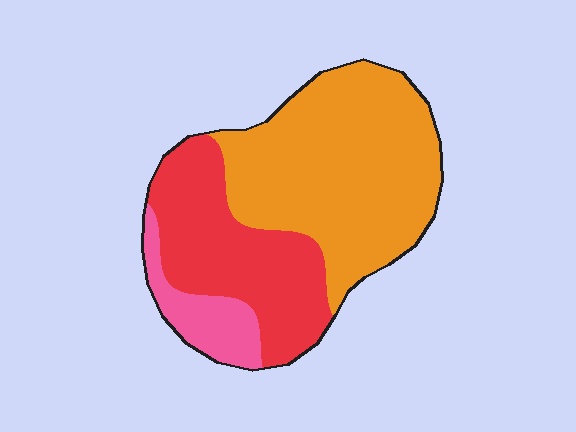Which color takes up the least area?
Pink, at roughly 10%.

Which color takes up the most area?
Orange, at roughly 55%.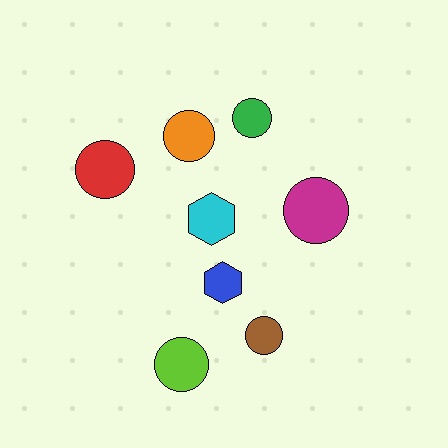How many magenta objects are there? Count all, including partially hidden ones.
There is 1 magenta object.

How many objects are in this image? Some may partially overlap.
There are 8 objects.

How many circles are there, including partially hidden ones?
There are 6 circles.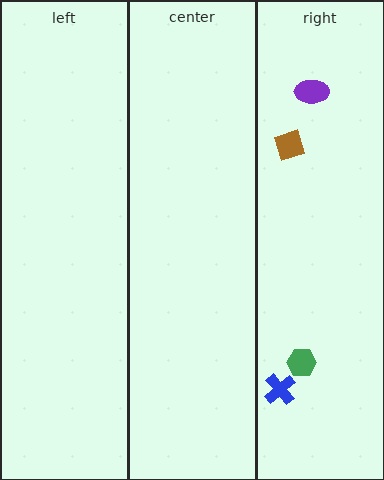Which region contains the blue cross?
The right region.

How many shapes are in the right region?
4.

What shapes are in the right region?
The brown diamond, the purple ellipse, the blue cross, the green hexagon.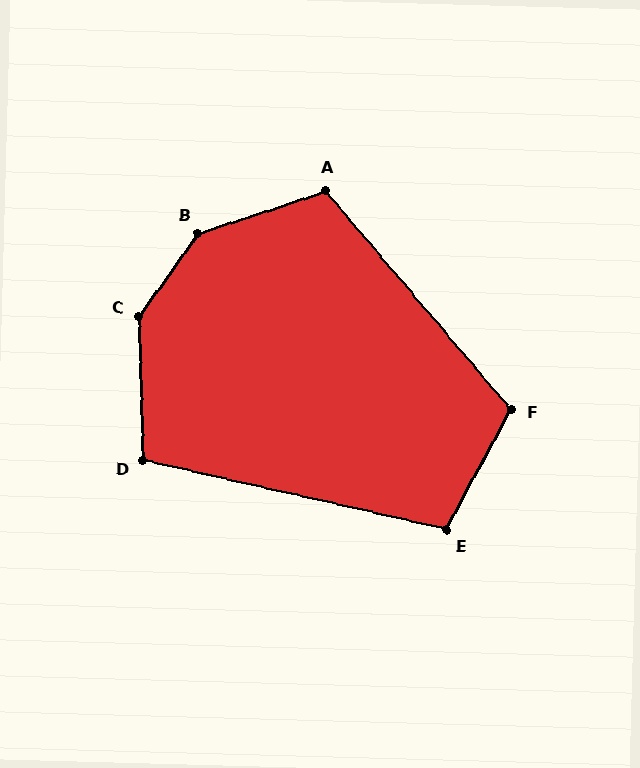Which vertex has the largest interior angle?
B, at approximately 144 degrees.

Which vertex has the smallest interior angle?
D, at approximately 104 degrees.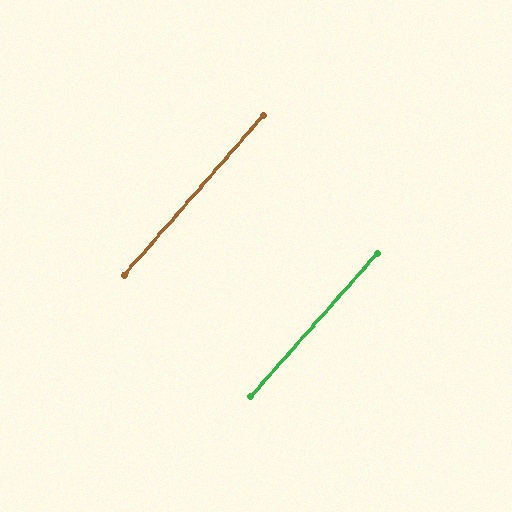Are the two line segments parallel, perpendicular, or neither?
Parallel — their directions differ by only 0.2°.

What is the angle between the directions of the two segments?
Approximately 0 degrees.